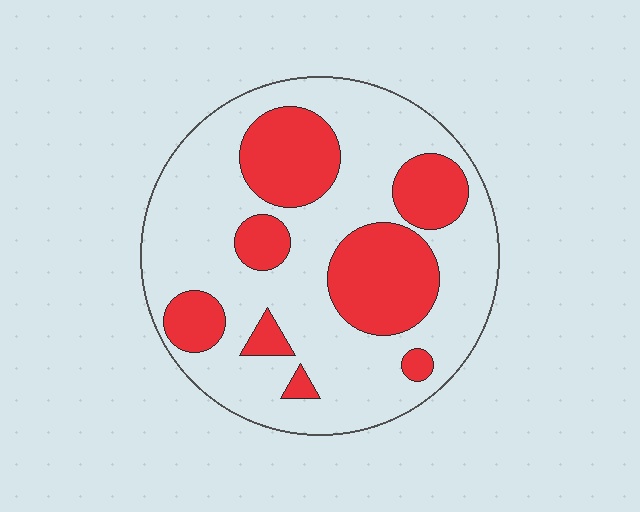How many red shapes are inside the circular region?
8.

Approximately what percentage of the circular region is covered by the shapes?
Approximately 30%.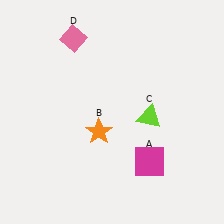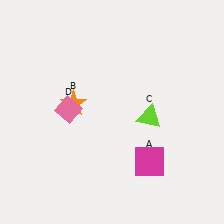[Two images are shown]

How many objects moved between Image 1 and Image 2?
2 objects moved between the two images.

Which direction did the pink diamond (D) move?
The pink diamond (D) moved down.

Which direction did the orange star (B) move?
The orange star (B) moved up.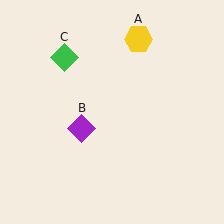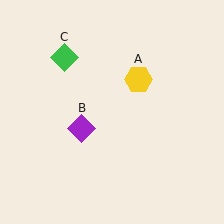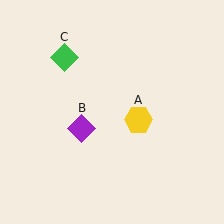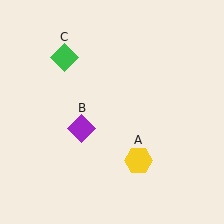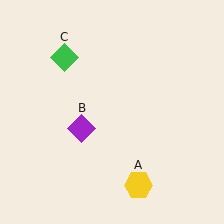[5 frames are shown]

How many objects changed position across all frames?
1 object changed position: yellow hexagon (object A).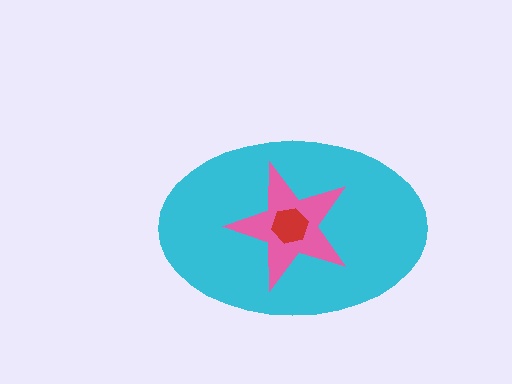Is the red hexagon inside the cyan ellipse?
Yes.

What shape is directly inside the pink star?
The red hexagon.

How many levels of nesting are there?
3.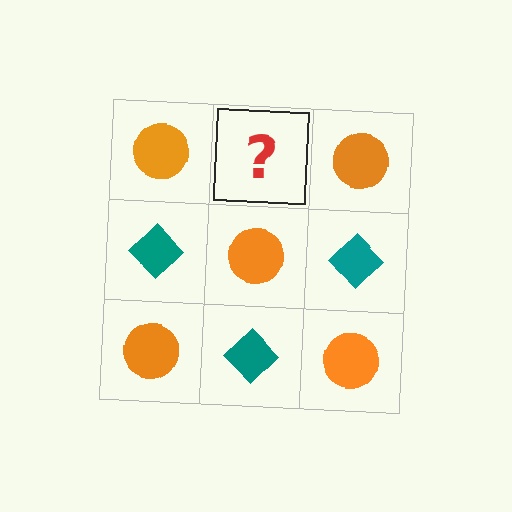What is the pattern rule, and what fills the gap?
The rule is that it alternates orange circle and teal diamond in a checkerboard pattern. The gap should be filled with a teal diamond.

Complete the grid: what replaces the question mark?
The question mark should be replaced with a teal diamond.